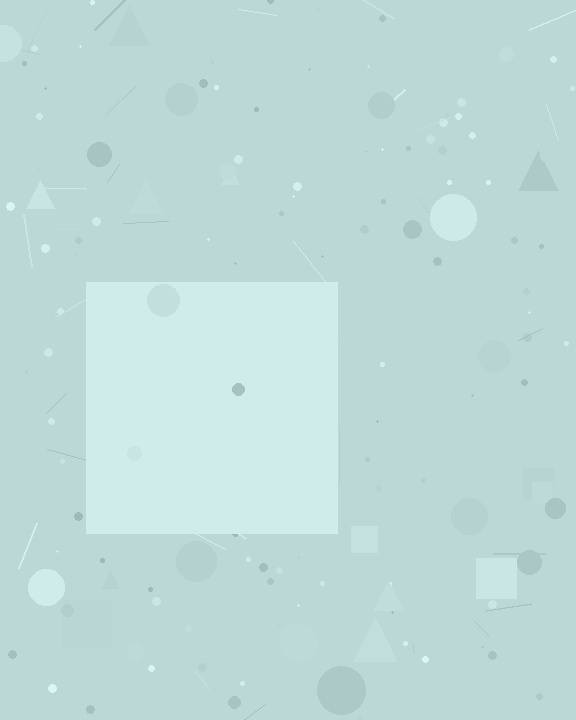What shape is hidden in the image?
A square is hidden in the image.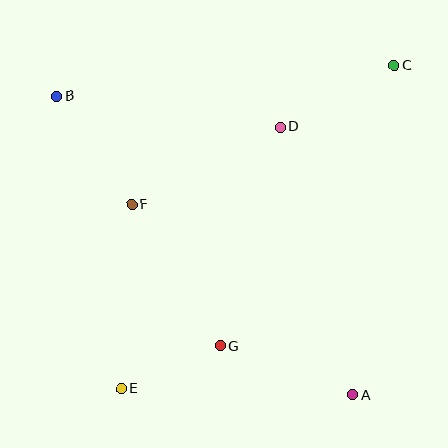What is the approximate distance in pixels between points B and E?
The distance between B and E is approximately 300 pixels.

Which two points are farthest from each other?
Points C and E are farthest from each other.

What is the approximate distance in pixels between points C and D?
The distance between C and D is approximately 130 pixels.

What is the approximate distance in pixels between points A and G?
The distance between A and G is approximately 142 pixels.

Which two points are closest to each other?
Points E and G are closest to each other.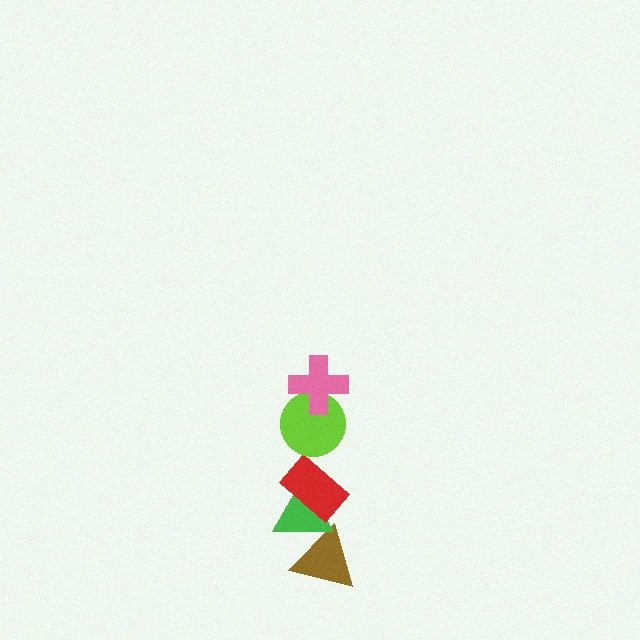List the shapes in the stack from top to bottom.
From top to bottom: the pink cross, the lime circle, the red rectangle, the green triangle, the brown triangle.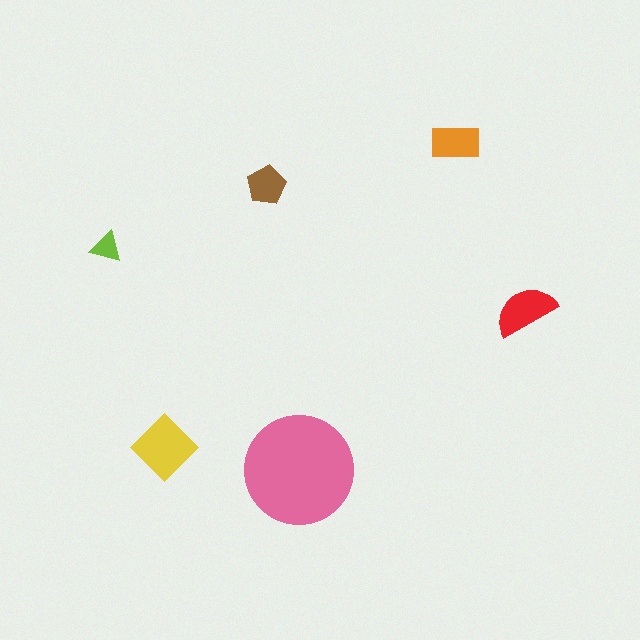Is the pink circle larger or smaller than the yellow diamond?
Larger.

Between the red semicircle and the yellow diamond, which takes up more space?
The yellow diamond.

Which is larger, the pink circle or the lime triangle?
The pink circle.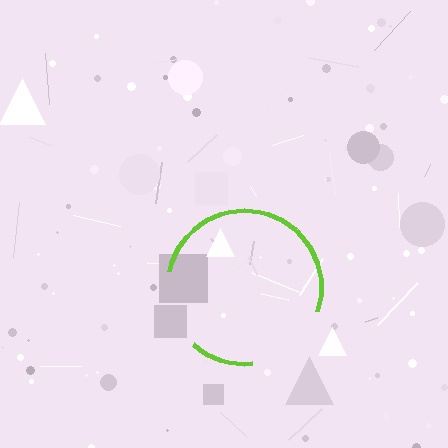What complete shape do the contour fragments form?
The contour fragments form a circle.